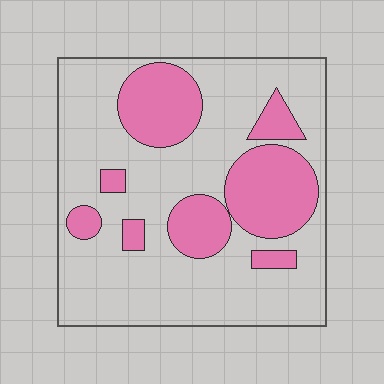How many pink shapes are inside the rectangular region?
8.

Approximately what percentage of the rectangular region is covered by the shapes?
Approximately 30%.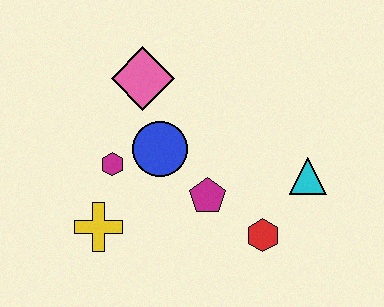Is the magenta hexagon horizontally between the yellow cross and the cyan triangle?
Yes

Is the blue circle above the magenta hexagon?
Yes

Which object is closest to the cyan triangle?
The red hexagon is closest to the cyan triangle.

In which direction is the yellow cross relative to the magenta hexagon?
The yellow cross is below the magenta hexagon.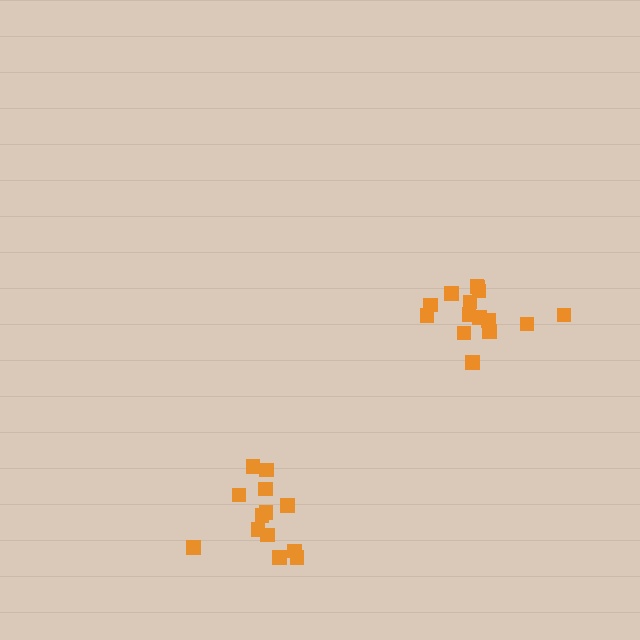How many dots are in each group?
Group 1: 13 dots, Group 2: 15 dots (28 total).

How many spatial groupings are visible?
There are 2 spatial groupings.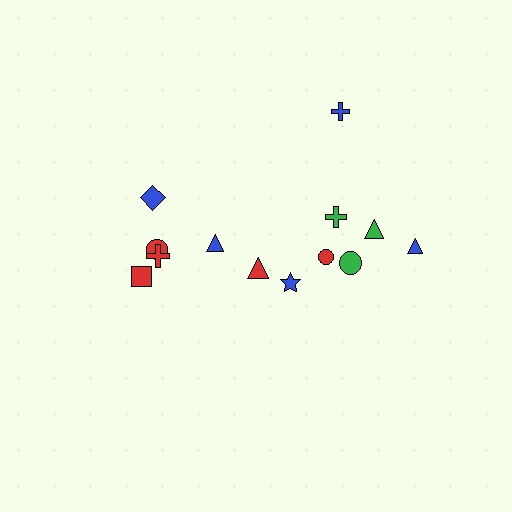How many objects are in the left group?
There are 5 objects.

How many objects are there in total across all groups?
There are 13 objects.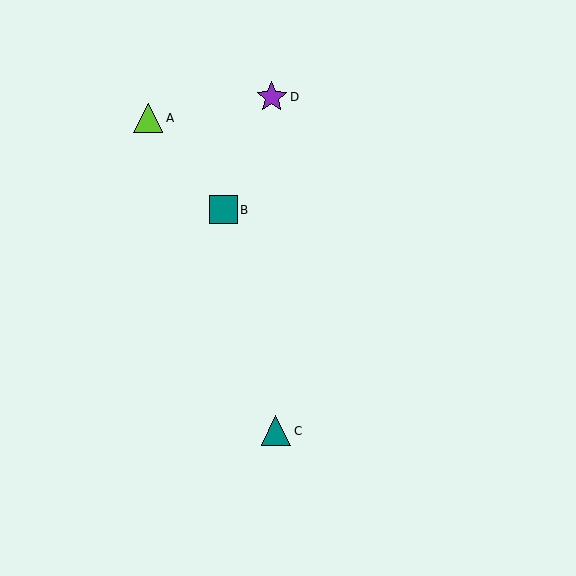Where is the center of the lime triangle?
The center of the lime triangle is at (148, 118).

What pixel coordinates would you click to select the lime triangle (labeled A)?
Click at (148, 118) to select the lime triangle A.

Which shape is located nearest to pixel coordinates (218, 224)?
The teal square (labeled B) at (223, 210) is nearest to that location.